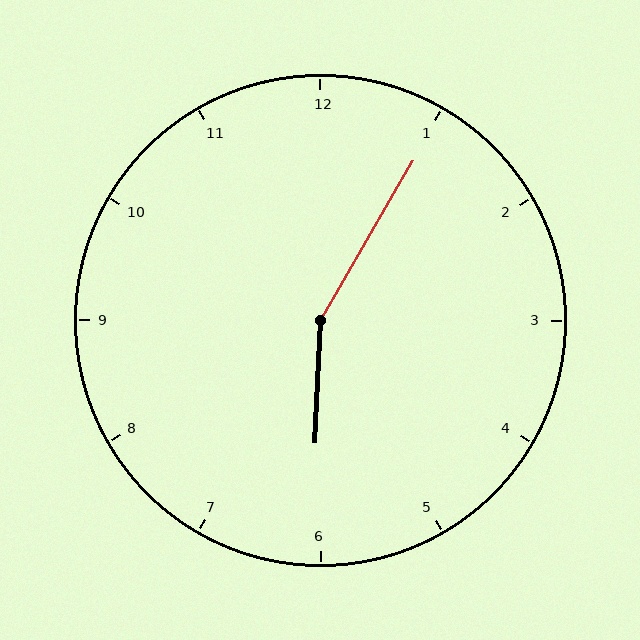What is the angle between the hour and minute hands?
Approximately 152 degrees.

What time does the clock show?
6:05.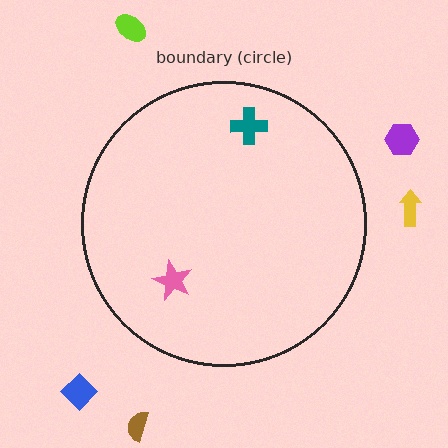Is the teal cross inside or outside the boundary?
Inside.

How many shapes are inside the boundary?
2 inside, 5 outside.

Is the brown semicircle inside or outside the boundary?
Outside.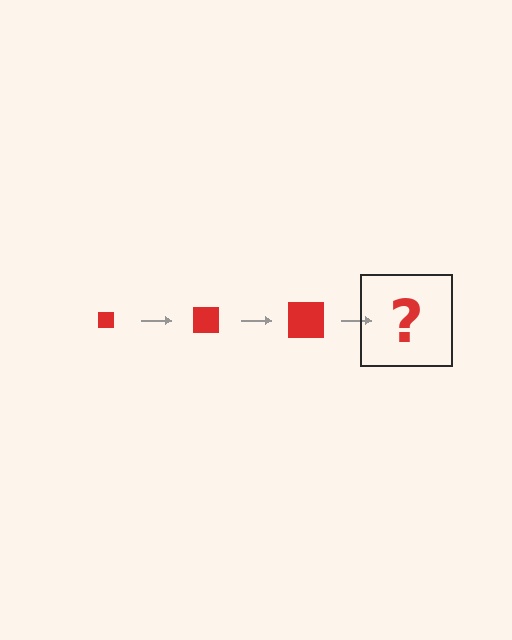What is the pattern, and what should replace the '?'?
The pattern is that the square gets progressively larger each step. The '?' should be a red square, larger than the previous one.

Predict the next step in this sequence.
The next step is a red square, larger than the previous one.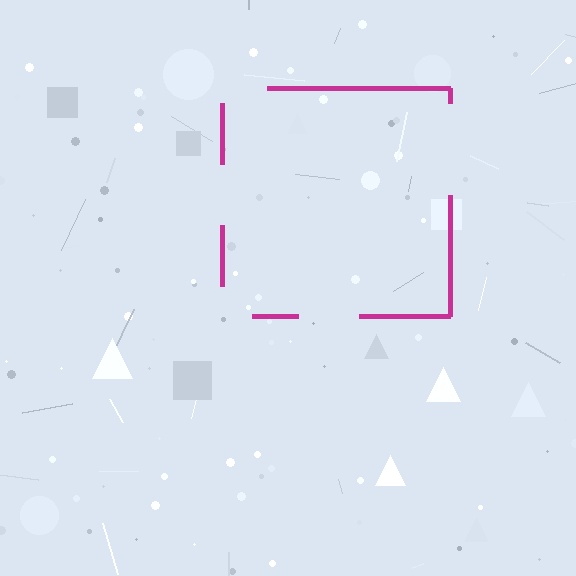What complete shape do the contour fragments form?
The contour fragments form a square.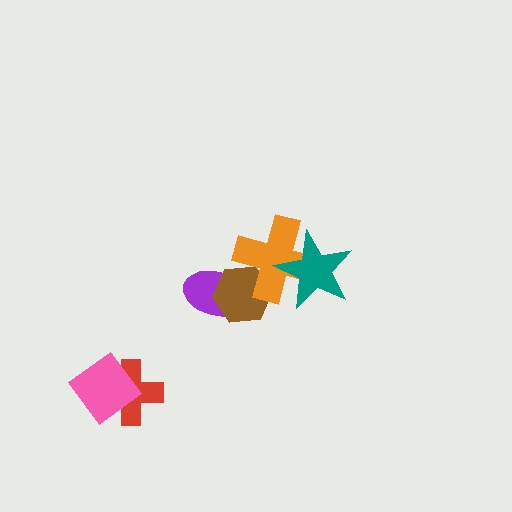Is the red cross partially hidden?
Yes, it is partially covered by another shape.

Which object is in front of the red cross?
The pink diamond is in front of the red cross.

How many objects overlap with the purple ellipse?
1 object overlaps with the purple ellipse.